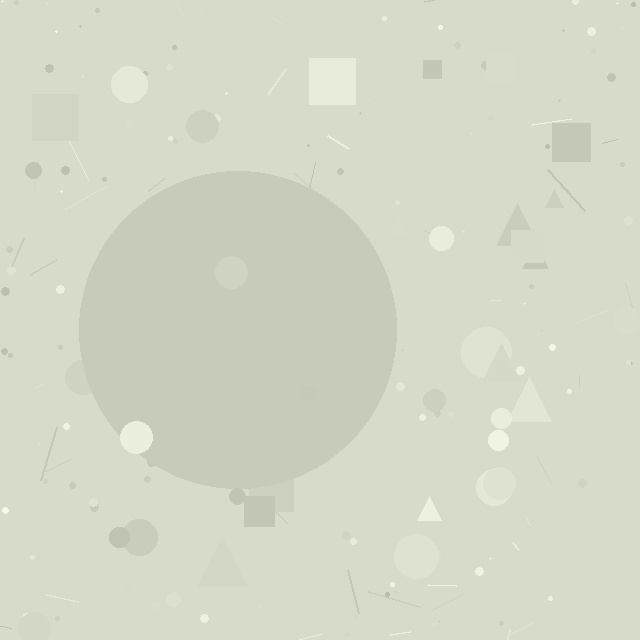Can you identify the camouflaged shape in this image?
The camouflaged shape is a circle.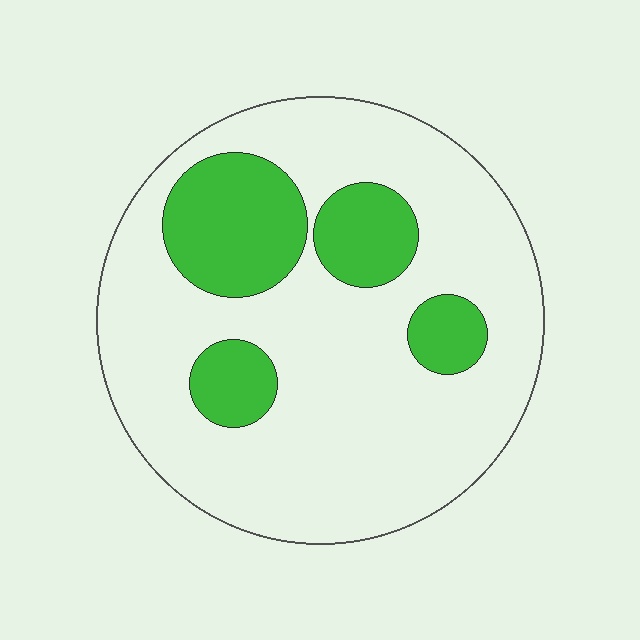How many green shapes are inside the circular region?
4.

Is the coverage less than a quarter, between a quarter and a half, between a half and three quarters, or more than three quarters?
Less than a quarter.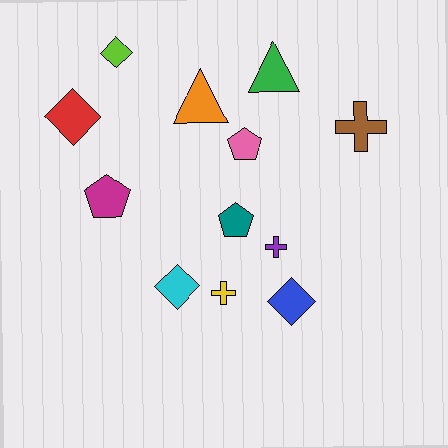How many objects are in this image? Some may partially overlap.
There are 12 objects.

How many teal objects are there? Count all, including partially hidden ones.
There is 1 teal object.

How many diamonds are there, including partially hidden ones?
There are 4 diamonds.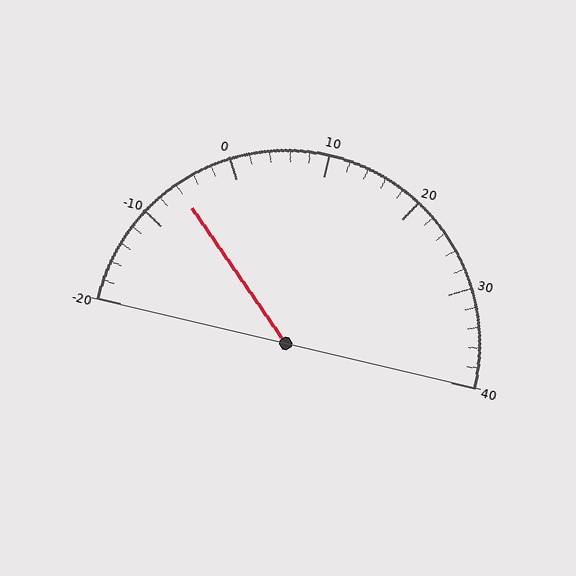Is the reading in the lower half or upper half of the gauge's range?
The reading is in the lower half of the range (-20 to 40).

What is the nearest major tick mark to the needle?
The nearest major tick mark is -10.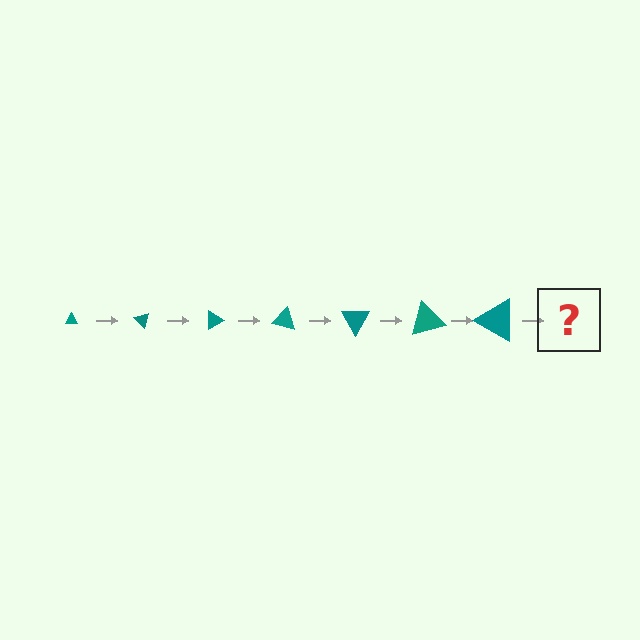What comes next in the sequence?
The next element should be a triangle, larger than the previous one and rotated 315 degrees from the start.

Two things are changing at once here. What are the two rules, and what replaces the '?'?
The two rules are that the triangle grows larger each step and it rotates 45 degrees each step. The '?' should be a triangle, larger than the previous one and rotated 315 degrees from the start.